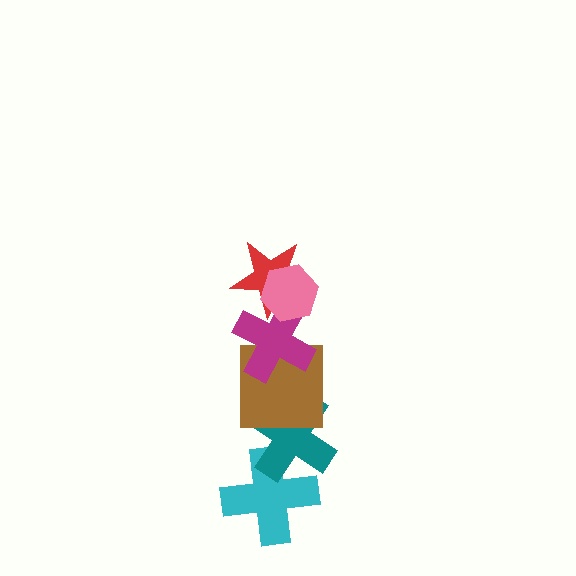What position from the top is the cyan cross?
The cyan cross is 6th from the top.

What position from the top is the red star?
The red star is 2nd from the top.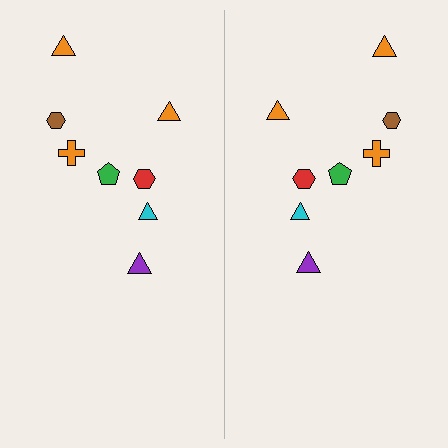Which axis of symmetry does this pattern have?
The pattern has a vertical axis of symmetry running through the center of the image.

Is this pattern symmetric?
Yes, this pattern has bilateral (reflection) symmetry.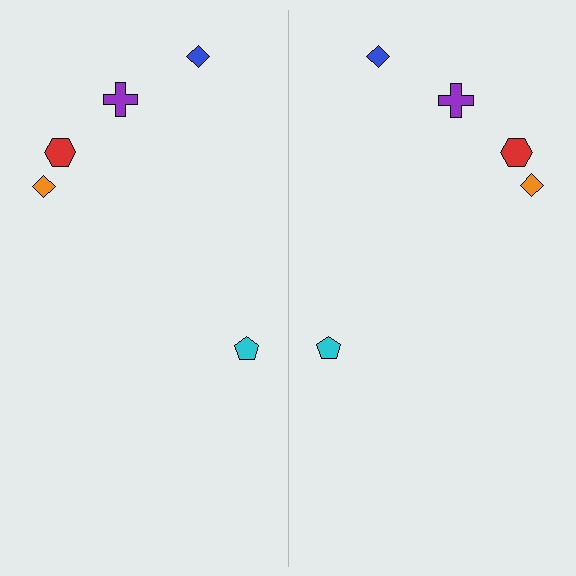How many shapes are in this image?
There are 10 shapes in this image.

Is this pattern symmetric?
Yes, this pattern has bilateral (reflection) symmetry.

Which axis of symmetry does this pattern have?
The pattern has a vertical axis of symmetry running through the center of the image.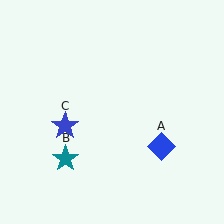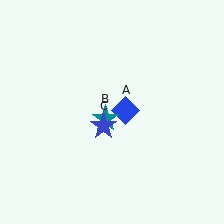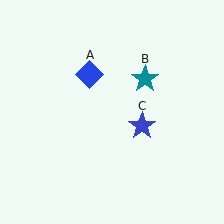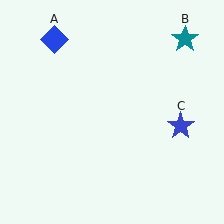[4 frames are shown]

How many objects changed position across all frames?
3 objects changed position: blue diamond (object A), teal star (object B), blue star (object C).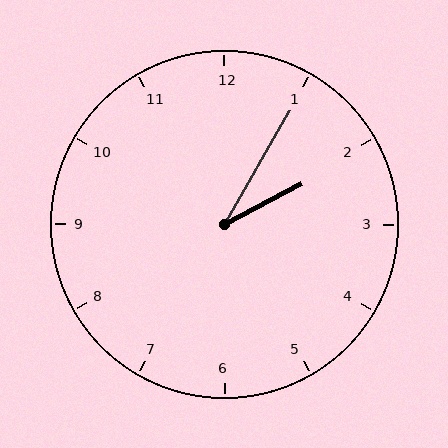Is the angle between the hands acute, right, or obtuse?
It is acute.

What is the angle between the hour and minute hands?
Approximately 32 degrees.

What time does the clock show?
2:05.